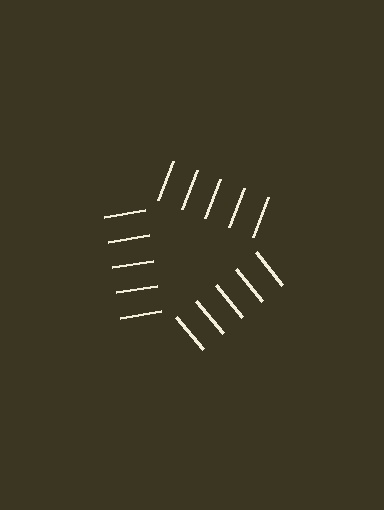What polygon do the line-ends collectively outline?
An illusory triangle — the line segments terminate on its edges but no continuous stroke is drawn.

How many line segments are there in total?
15 — 5 along each of the 3 edges.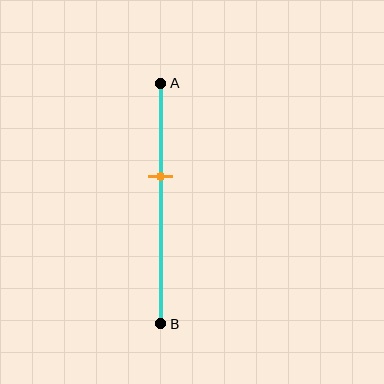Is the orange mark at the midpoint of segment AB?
No, the mark is at about 40% from A, not at the 50% midpoint.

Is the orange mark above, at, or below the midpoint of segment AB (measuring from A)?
The orange mark is above the midpoint of segment AB.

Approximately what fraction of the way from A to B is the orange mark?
The orange mark is approximately 40% of the way from A to B.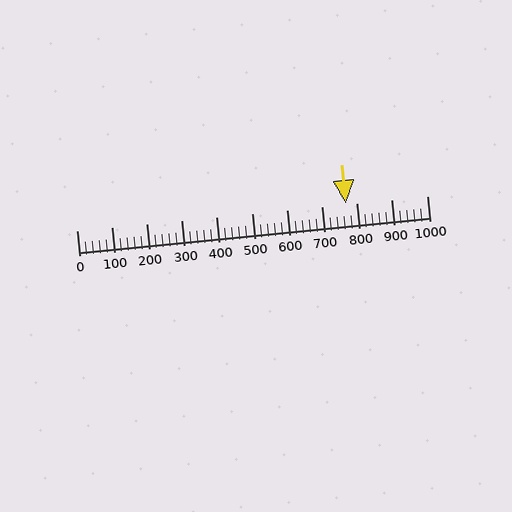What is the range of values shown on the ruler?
The ruler shows values from 0 to 1000.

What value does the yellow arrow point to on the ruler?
The yellow arrow points to approximately 769.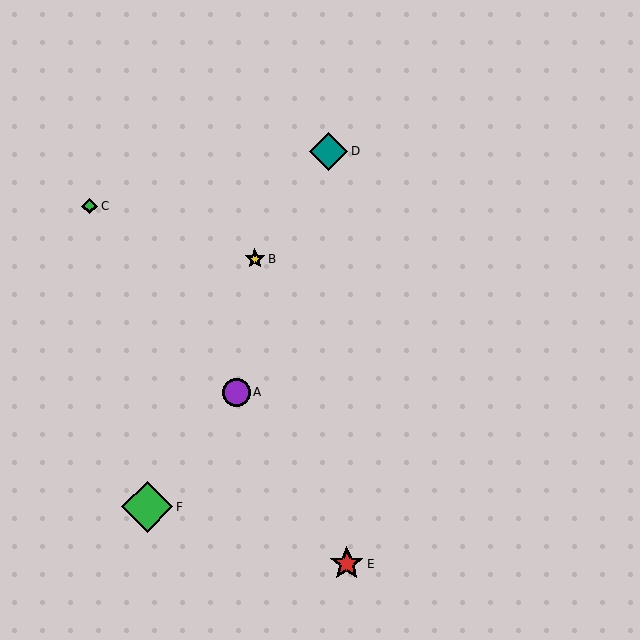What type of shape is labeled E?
Shape E is a red star.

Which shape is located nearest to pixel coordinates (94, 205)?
The green diamond (labeled C) at (90, 206) is nearest to that location.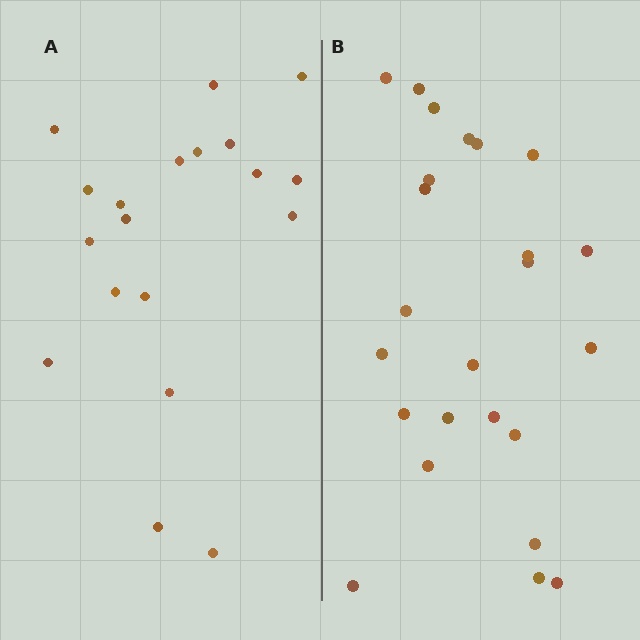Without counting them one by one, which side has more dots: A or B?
Region B (the right region) has more dots.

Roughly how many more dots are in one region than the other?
Region B has about 5 more dots than region A.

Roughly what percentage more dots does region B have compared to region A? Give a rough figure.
About 25% more.